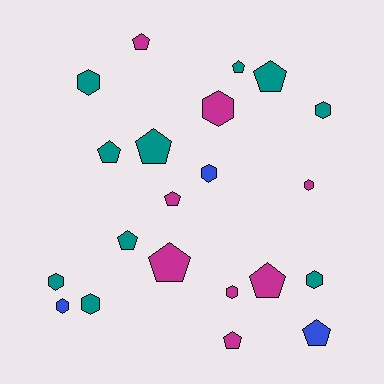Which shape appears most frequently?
Pentagon, with 11 objects.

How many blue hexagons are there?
There are 2 blue hexagons.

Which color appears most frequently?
Teal, with 10 objects.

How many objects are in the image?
There are 21 objects.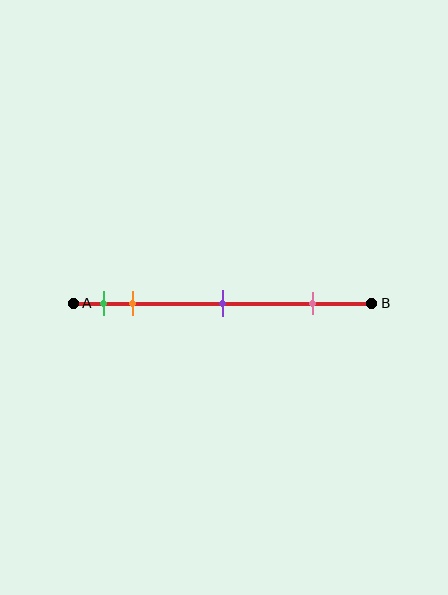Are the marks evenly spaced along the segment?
No, the marks are not evenly spaced.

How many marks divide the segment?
There are 4 marks dividing the segment.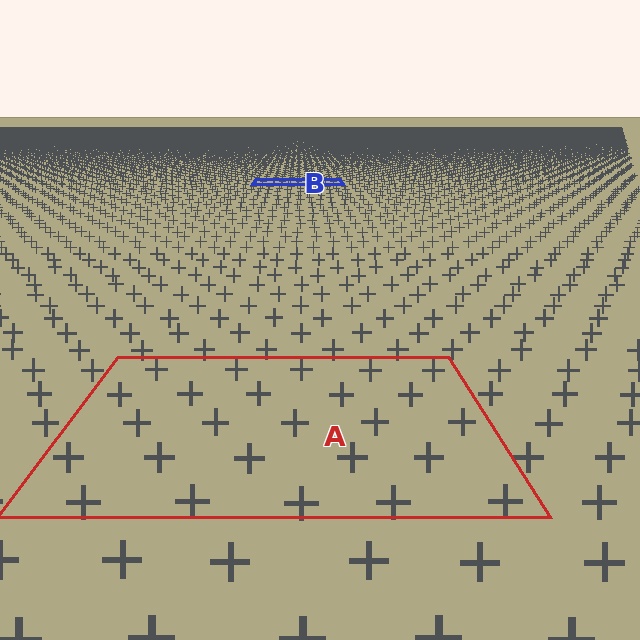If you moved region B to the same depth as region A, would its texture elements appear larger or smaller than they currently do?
They would appear larger. At a closer depth, the same texture elements are projected at a bigger on-screen size.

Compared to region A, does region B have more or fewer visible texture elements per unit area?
Region B has more texture elements per unit area — they are packed more densely because it is farther away.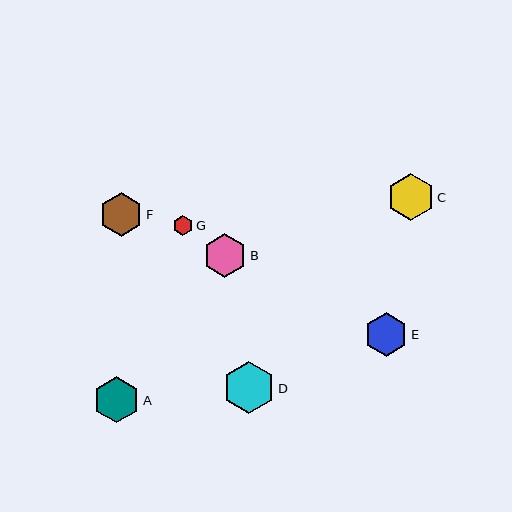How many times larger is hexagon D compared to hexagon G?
Hexagon D is approximately 2.6 times the size of hexagon G.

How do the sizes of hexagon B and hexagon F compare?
Hexagon B and hexagon F are approximately the same size.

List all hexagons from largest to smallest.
From largest to smallest: D, C, A, B, F, E, G.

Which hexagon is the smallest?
Hexagon G is the smallest with a size of approximately 20 pixels.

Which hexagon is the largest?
Hexagon D is the largest with a size of approximately 52 pixels.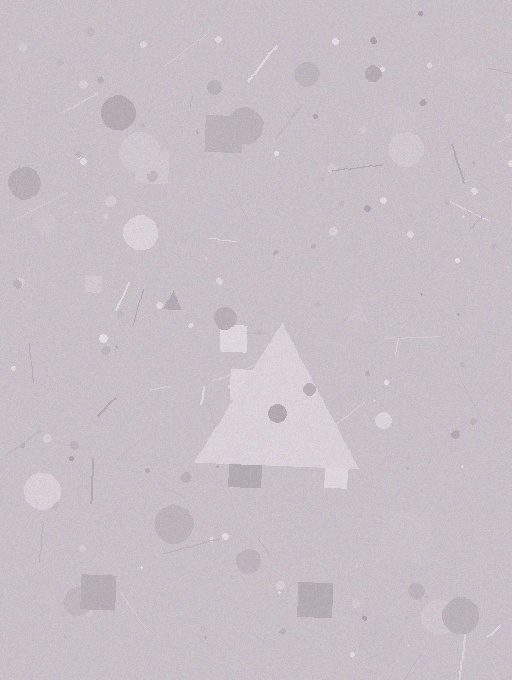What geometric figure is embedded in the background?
A triangle is embedded in the background.